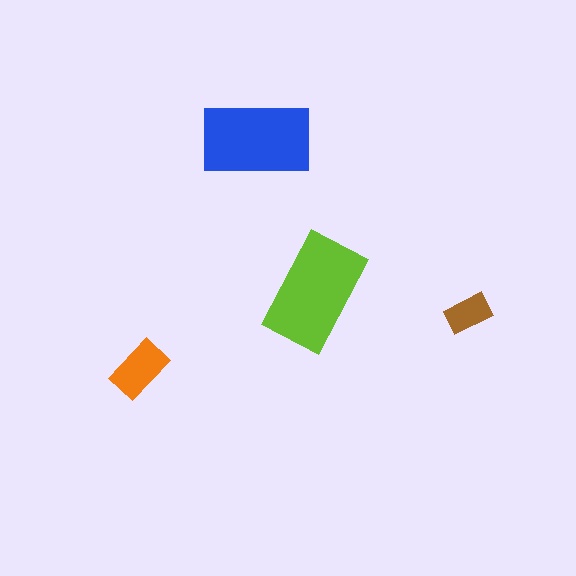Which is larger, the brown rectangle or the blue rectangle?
The blue one.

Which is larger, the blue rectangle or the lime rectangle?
The lime one.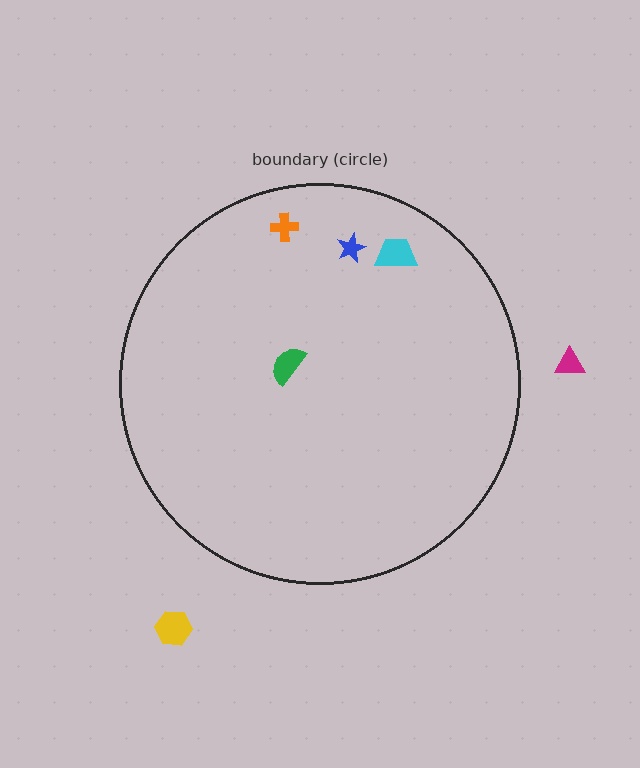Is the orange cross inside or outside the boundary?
Inside.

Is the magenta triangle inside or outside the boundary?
Outside.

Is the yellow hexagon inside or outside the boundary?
Outside.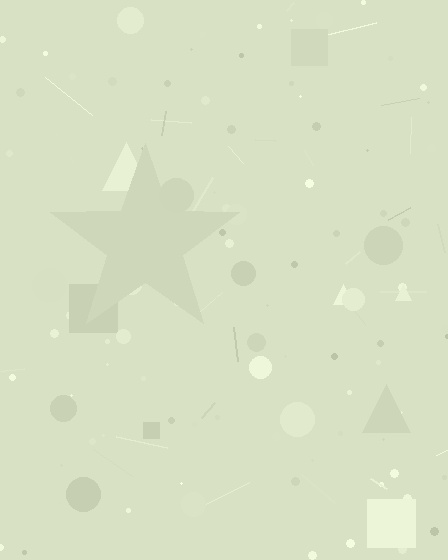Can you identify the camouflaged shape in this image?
The camouflaged shape is a star.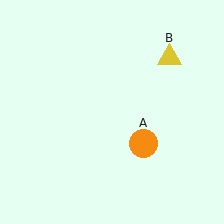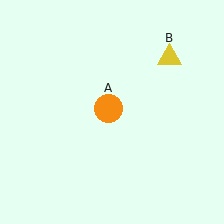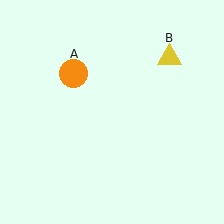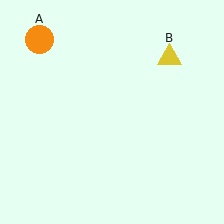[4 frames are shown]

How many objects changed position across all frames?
1 object changed position: orange circle (object A).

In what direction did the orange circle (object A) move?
The orange circle (object A) moved up and to the left.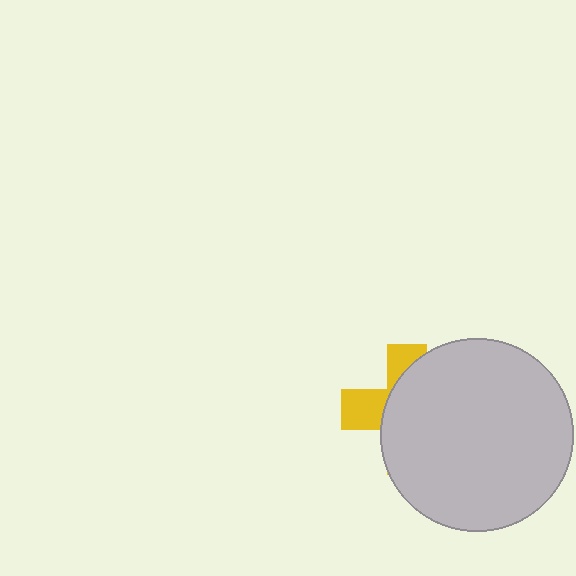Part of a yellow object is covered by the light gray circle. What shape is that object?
It is a cross.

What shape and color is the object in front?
The object in front is a light gray circle.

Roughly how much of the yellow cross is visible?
A small part of it is visible (roughly 31%).